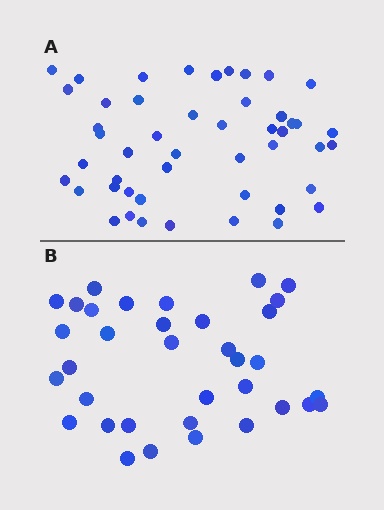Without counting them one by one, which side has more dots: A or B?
Region A (the top region) has more dots.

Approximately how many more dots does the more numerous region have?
Region A has approximately 15 more dots than region B.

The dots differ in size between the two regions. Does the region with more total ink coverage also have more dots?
No. Region B has more total ink coverage because its dots are larger, but region A actually contains more individual dots. Total area can be misleading — the number of items is what matters here.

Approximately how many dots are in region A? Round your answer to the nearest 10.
About 50 dots. (The exact count is 48, which rounds to 50.)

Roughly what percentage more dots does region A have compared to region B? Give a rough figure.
About 35% more.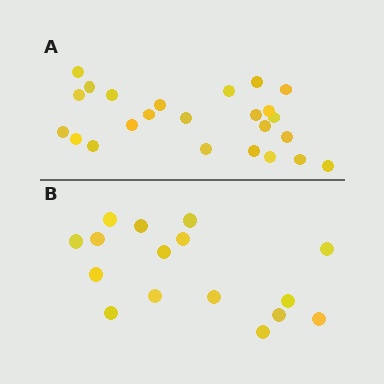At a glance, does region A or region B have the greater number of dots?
Region A (the top region) has more dots.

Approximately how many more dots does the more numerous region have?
Region A has roughly 8 or so more dots than region B.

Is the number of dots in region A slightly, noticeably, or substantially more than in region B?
Region A has substantially more. The ratio is roughly 1.5 to 1.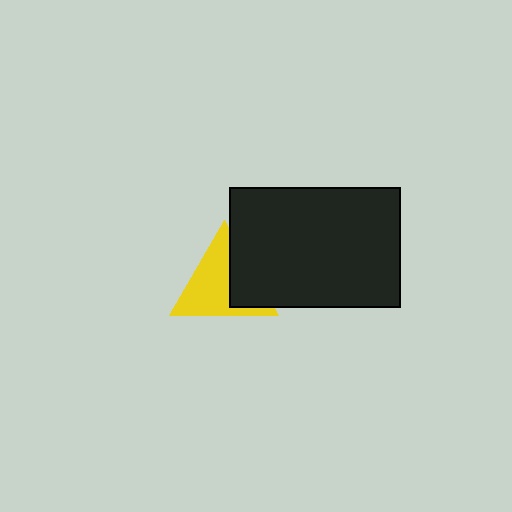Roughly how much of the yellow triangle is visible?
Most of it is visible (roughly 66%).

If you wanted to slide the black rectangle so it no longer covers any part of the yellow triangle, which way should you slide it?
Slide it right — that is the most direct way to separate the two shapes.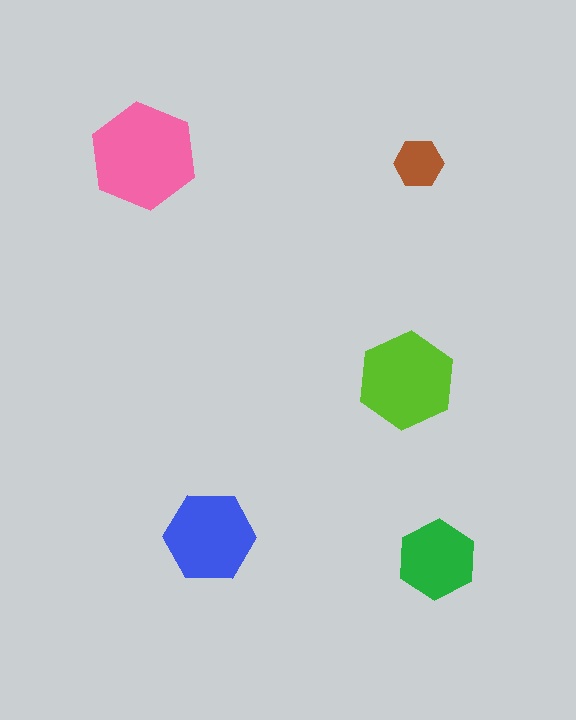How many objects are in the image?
There are 5 objects in the image.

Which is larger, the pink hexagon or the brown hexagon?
The pink one.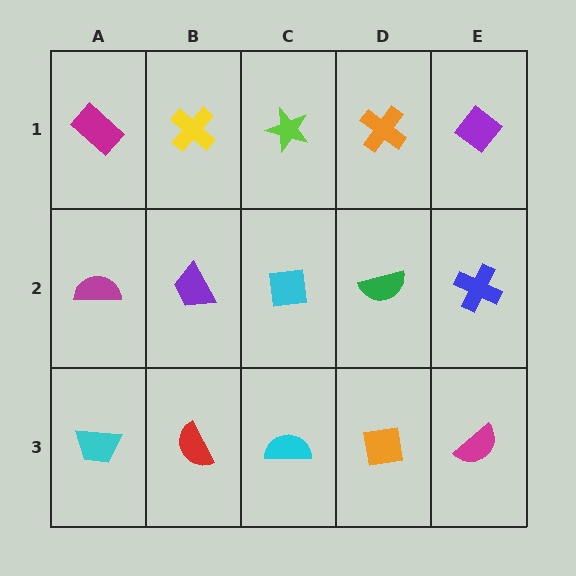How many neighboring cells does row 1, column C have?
3.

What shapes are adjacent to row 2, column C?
A lime star (row 1, column C), a cyan semicircle (row 3, column C), a purple trapezoid (row 2, column B), a green semicircle (row 2, column D).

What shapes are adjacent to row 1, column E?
A blue cross (row 2, column E), an orange cross (row 1, column D).